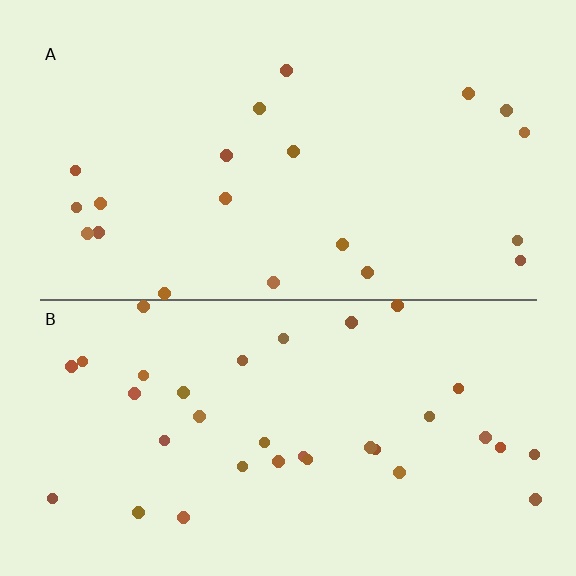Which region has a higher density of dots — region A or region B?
B (the bottom).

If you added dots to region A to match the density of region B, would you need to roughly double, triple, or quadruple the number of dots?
Approximately double.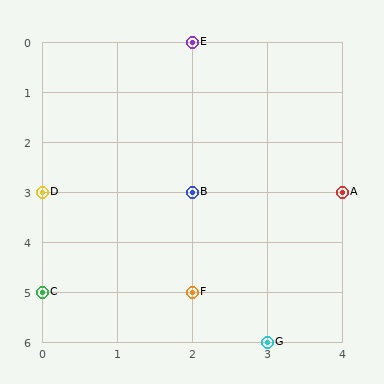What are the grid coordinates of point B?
Point B is at grid coordinates (2, 3).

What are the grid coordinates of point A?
Point A is at grid coordinates (4, 3).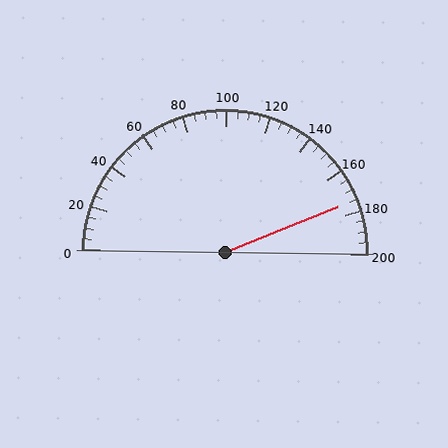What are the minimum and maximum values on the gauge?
The gauge ranges from 0 to 200.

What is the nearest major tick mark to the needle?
The nearest major tick mark is 180.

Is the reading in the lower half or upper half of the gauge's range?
The reading is in the upper half of the range (0 to 200).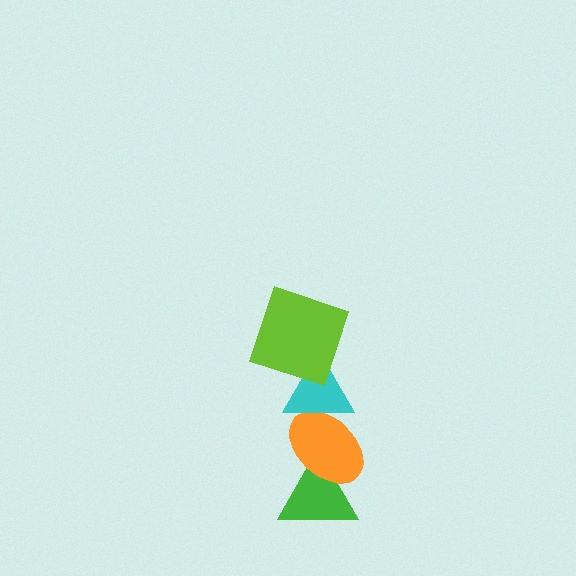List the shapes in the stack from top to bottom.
From top to bottom: the lime square, the cyan triangle, the orange ellipse, the green triangle.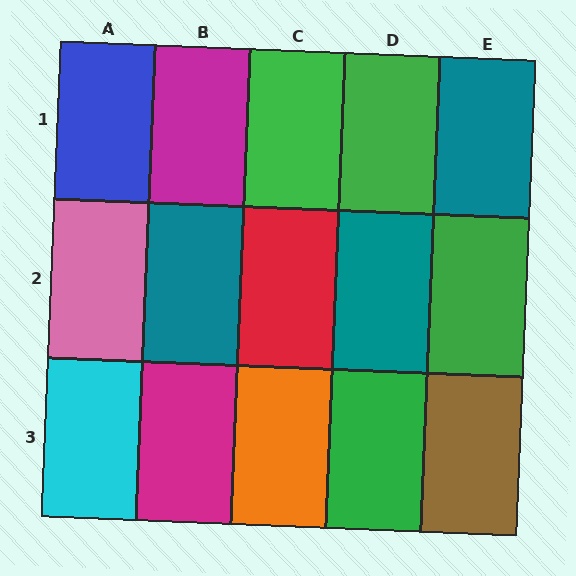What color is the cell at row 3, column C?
Orange.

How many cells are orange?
1 cell is orange.